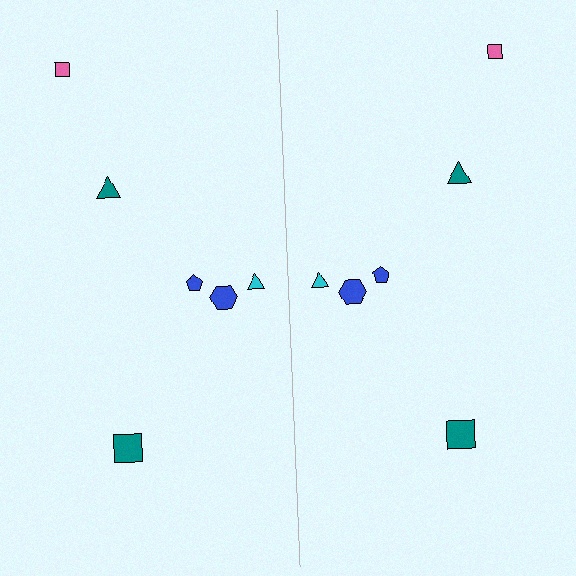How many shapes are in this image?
There are 12 shapes in this image.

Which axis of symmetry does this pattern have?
The pattern has a vertical axis of symmetry running through the center of the image.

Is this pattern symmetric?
Yes, this pattern has bilateral (reflection) symmetry.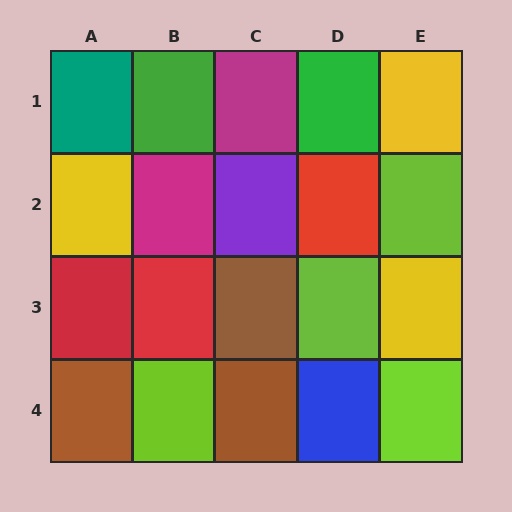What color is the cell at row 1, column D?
Green.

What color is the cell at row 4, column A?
Brown.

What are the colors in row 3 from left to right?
Red, red, brown, lime, yellow.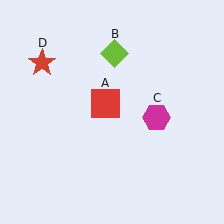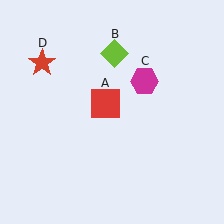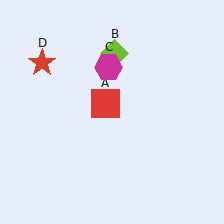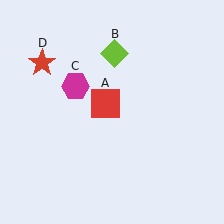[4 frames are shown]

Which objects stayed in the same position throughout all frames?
Red square (object A) and lime diamond (object B) and red star (object D) remained stationary.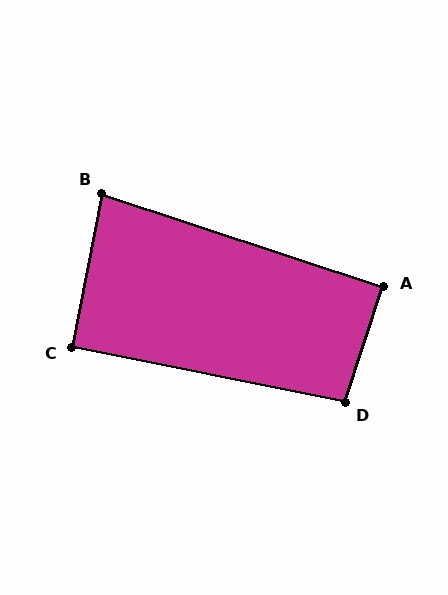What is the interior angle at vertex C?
Approximately 90 degrees (approximately right).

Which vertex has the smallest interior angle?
B, at approximately 83 degrees.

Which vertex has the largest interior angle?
D, at approximately 97 degrees.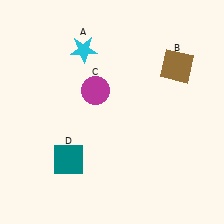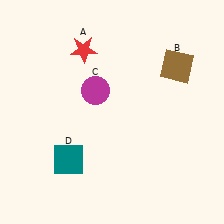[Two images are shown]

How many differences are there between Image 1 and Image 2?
There is 1 difference between the two images.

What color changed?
The star (A) changed from cyan in Image 1 to red in Image 2.